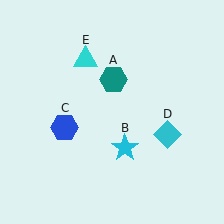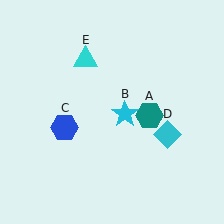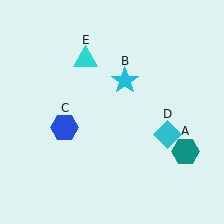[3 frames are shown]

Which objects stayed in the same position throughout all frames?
Blue hexagon (object C) and cyan diamond (object D) and cyan triangle (object E) remained stationary.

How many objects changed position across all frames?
2 objects changed position: teal hexagon (object A), cyan star (object B).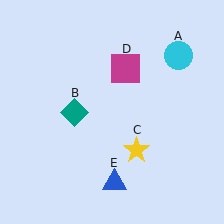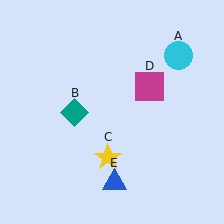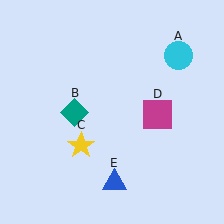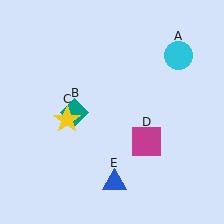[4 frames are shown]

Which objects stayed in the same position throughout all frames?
Cyan circle (object A) and teal diamond (object B) and blue triangle (object E) remained stationary.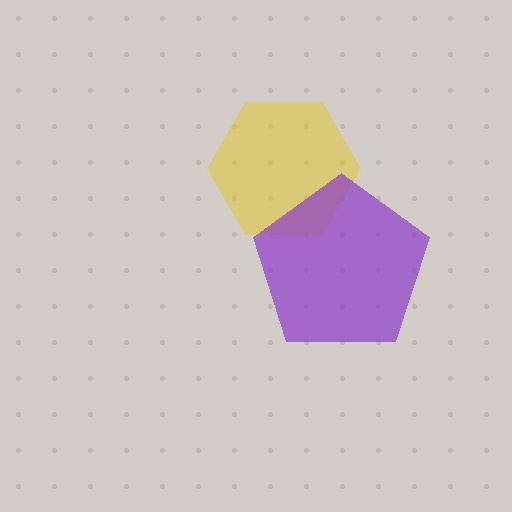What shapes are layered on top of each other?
The layered shapes are: a yellow hexagon, a purple pentagon.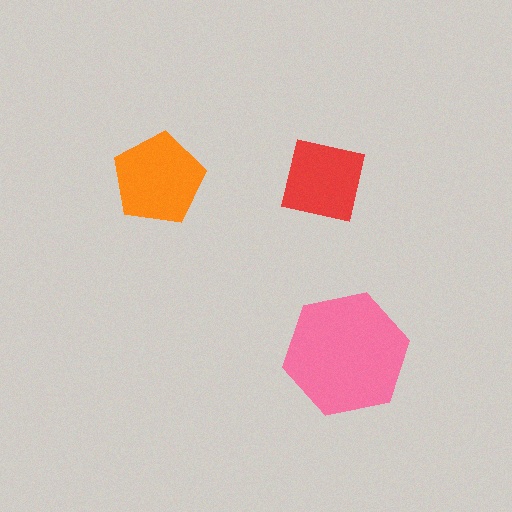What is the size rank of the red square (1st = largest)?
3rd.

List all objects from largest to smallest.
The pink hexagon, the orange pentagon, the red square.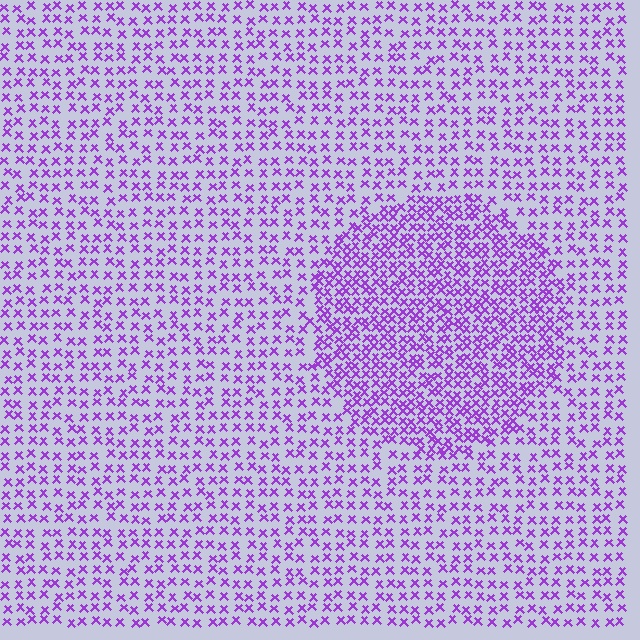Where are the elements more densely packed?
The elements are more densely packed inside the circle boundary.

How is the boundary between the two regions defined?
The boundary is defined by a change in element density (approximately 1.9x ratio). All elements are the same color, size, and shape.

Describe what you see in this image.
The image contains small purple elements arranged at two different densities. A circle-shaped region is visible where the elements are more densely packed than the surrounding area.